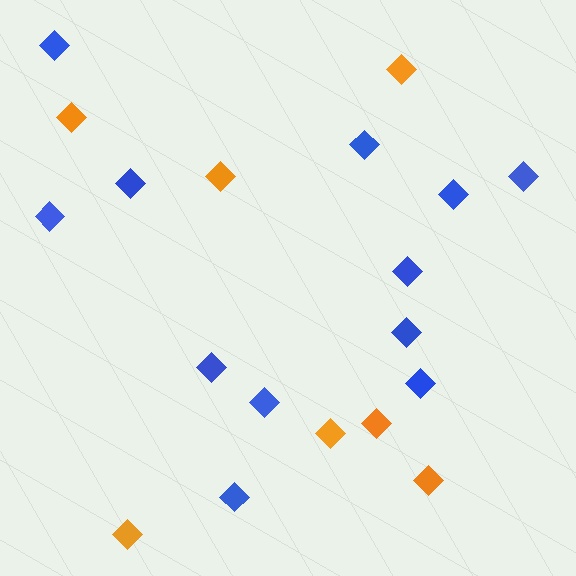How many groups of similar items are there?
There are 2 groups: one group of blue diamonds (12) and one group of orange diamonds (7).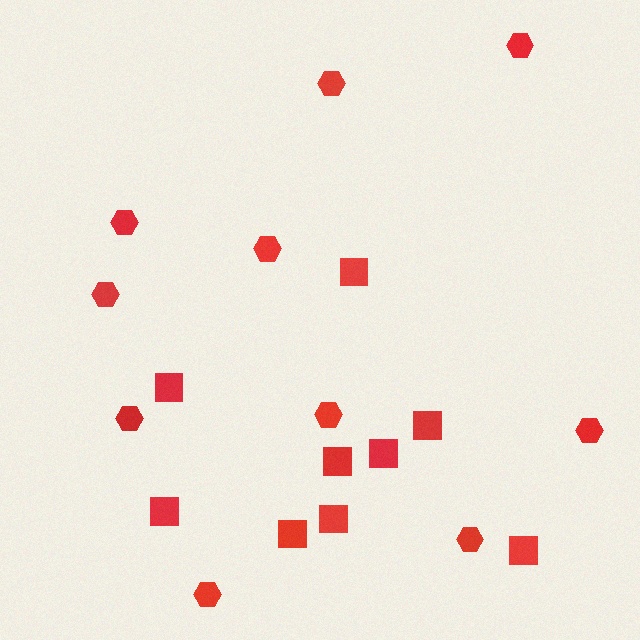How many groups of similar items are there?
There are 2 groups: one group of hexagons (10) and one group of squares (9).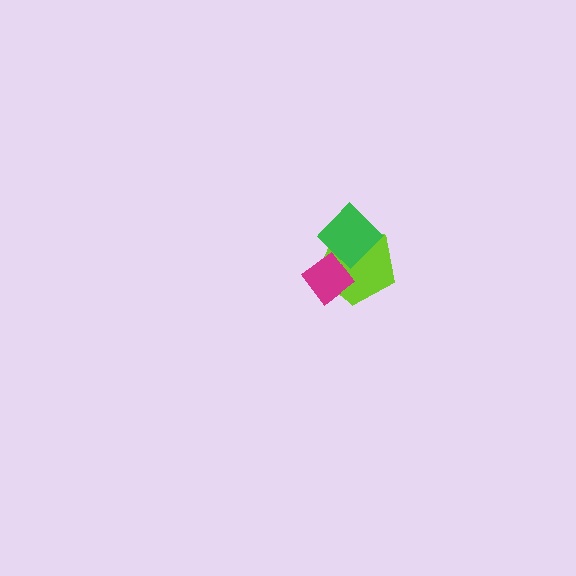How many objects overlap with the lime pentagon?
2 objects overlap with the lime pentagon.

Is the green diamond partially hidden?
No, no other shape covers it.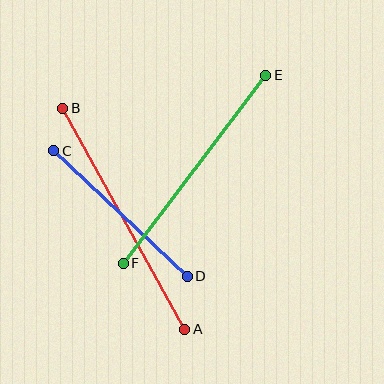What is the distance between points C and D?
The distance is approximately 183 pixels.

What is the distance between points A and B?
The distance is approximately 253 pixels.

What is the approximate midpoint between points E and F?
The midpoint is at approximately (195, 169) pixels.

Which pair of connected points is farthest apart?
Points A and B are farthest apart.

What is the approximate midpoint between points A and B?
The midpoint is at approximately (124, 219) pixels.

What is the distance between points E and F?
The distance is approximately 236 pixels.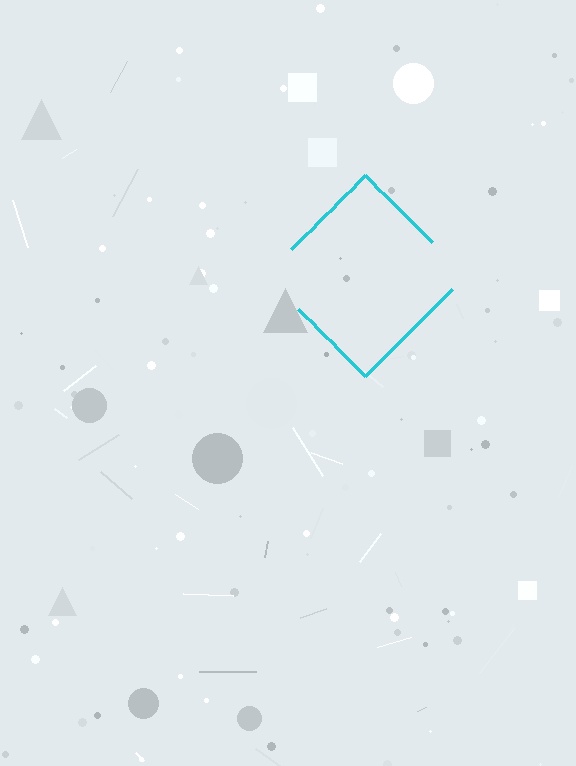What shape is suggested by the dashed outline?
The dashed outline suggests a diamond.